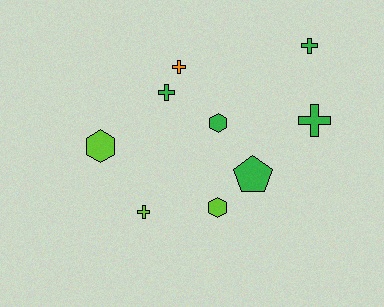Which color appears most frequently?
Green, with 5 objects.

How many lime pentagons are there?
There are no lime pentagons.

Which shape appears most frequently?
Cross, with 5 objects.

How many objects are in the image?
There are 9 objects.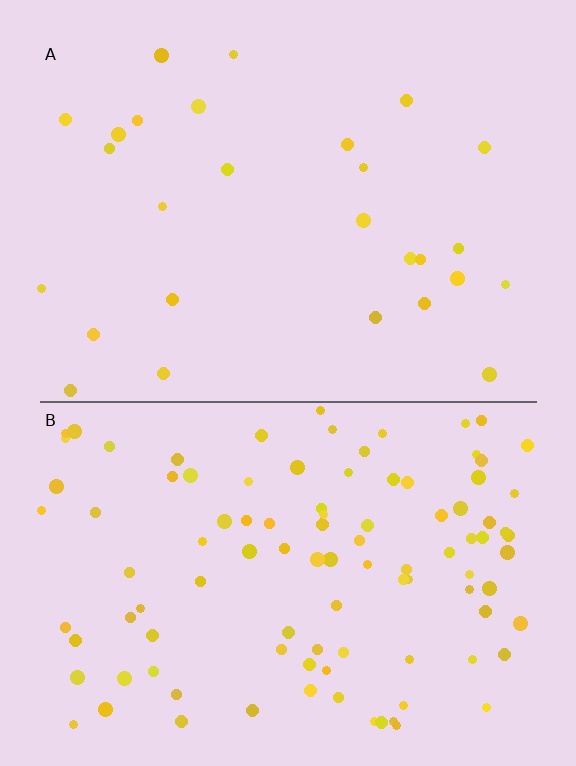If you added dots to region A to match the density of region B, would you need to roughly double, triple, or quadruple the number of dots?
Approximately quadruple.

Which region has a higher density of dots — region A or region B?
B (the bottom).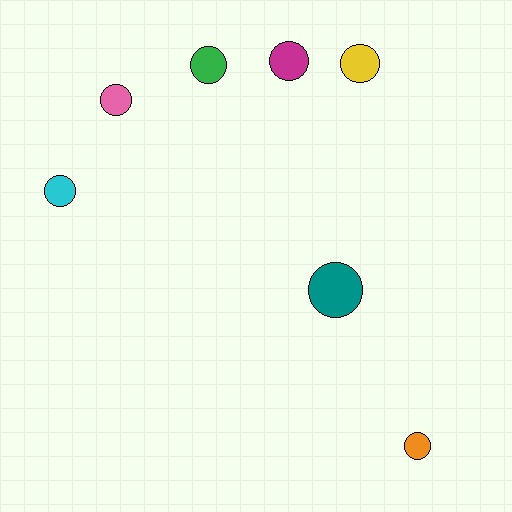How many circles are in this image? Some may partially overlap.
There are 7 circles.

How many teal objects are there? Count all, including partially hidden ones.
There is 1 teal object.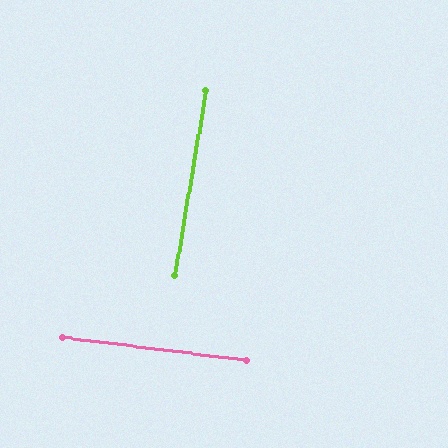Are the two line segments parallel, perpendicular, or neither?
Perpendicular — they meet at approximately 88°.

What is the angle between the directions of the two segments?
Approximately 88 degrees.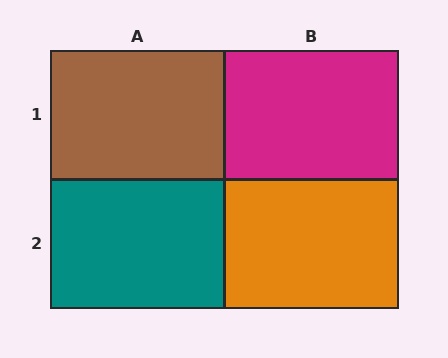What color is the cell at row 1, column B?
Magenta.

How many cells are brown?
1 cell is brown.